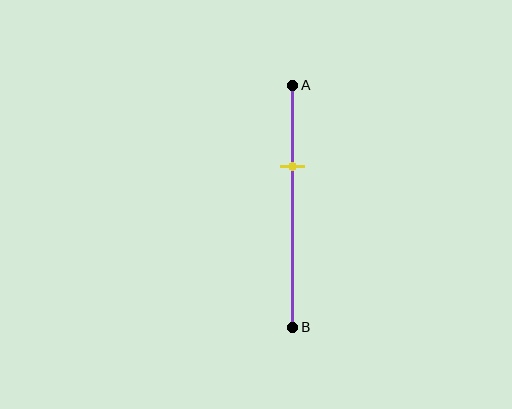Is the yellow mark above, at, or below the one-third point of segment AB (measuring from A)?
The yellow mark is approximately at the one-third point of segment AB.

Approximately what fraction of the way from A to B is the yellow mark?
The yellow mark is approximately 35% of the way from A to B.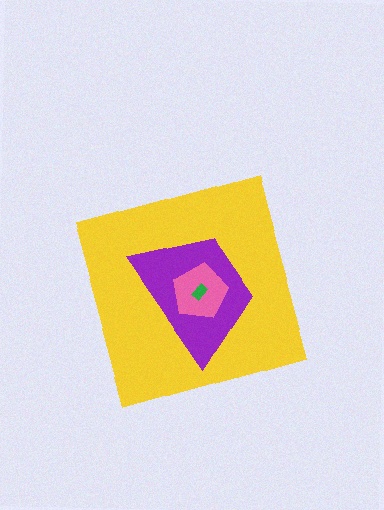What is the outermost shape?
The yellow diamond.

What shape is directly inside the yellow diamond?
The purple trapezoid.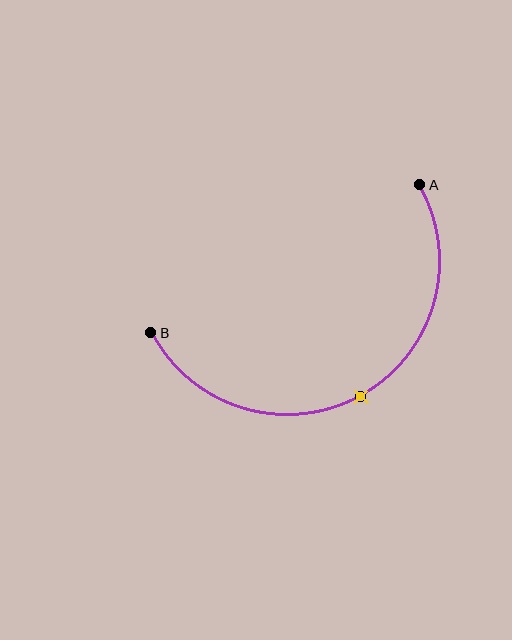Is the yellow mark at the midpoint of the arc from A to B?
Yes. The yellow mark lies on the arc at equal arc-length from both A and B — it is the arc midpoint.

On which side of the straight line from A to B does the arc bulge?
The arc bulges below the straight line connecting A and B.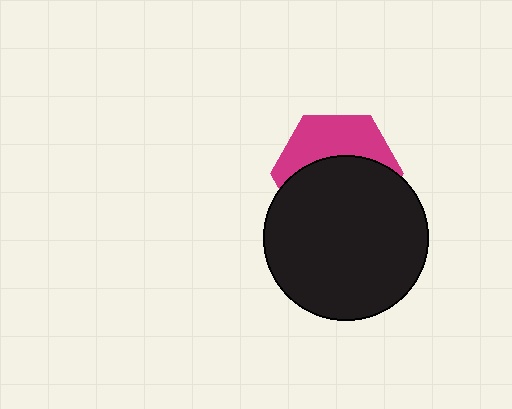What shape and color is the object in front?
The object in front is a black circle.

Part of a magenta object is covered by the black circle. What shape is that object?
It is a hexagon.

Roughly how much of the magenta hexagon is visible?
A small part of it is visible (roughly 40%).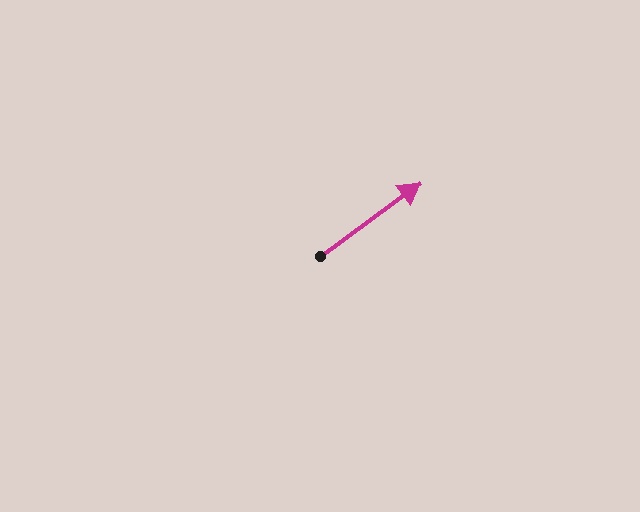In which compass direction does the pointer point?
Northeast.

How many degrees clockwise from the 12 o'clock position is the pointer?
Approximately 54 degrees.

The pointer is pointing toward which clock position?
Roughly 2 o'clock.